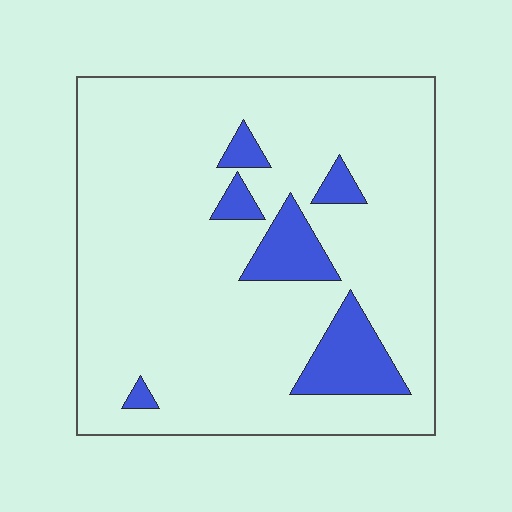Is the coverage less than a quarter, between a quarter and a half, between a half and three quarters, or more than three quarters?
Less than a quarter.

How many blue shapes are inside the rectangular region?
6.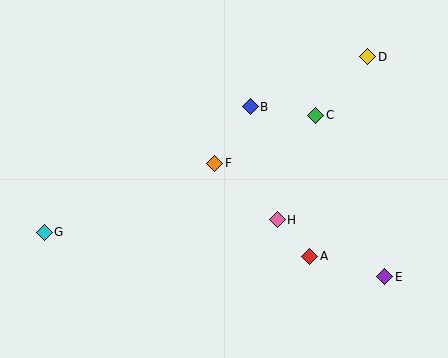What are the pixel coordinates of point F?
Point F is at (215, 163).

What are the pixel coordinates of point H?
Point H is at (277, 220).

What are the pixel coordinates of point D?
Point D is at (368, 57).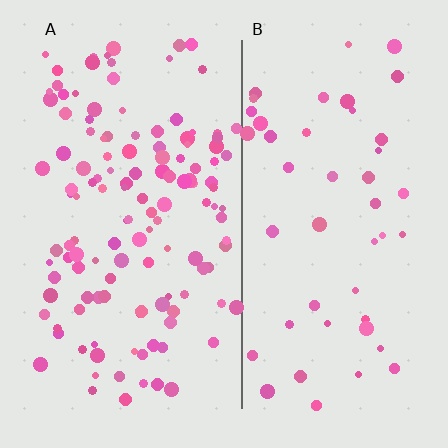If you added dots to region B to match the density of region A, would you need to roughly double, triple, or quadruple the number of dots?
Approximately triple.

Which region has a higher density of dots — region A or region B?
A (the left).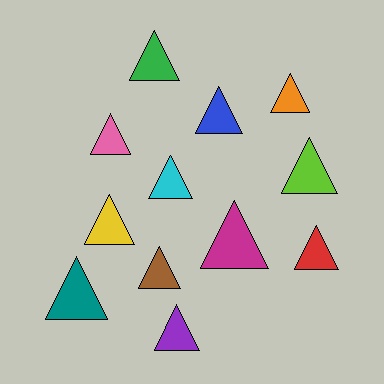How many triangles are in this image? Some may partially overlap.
There are 12 triangles.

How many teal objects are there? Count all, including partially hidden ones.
There is 1 teal object.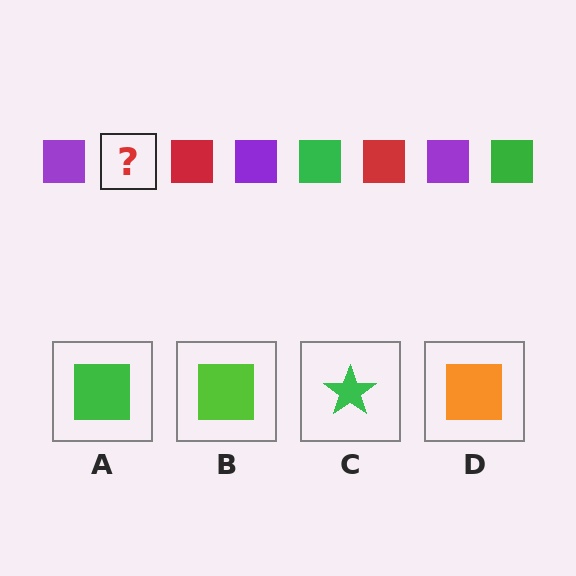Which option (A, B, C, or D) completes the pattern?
A.